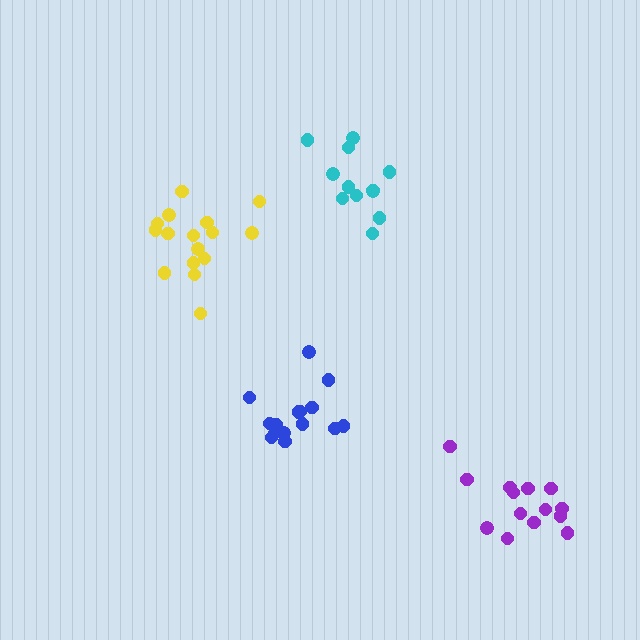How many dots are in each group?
Group 1: 16 dots, Group 2: 12 dots, Group 3: 16 dots, Group 4: 14 dots (58 total).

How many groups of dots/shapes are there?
There are 4 groups.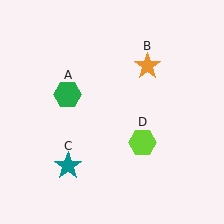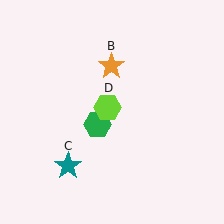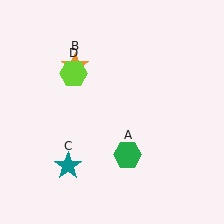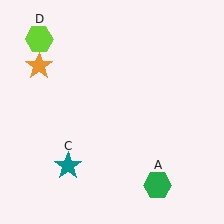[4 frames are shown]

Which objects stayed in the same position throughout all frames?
Teal star (object C) remained stationary.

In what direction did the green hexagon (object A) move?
The green hexagon (object A) moved down and to the right.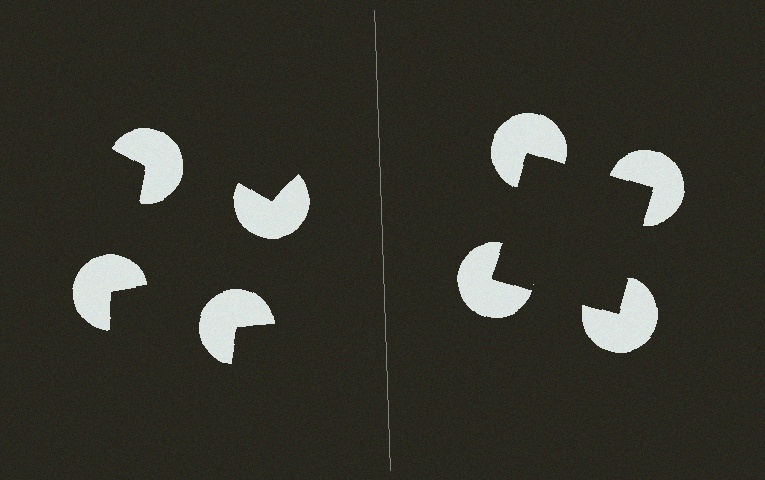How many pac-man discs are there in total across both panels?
8 — 4 on each side.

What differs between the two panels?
The pac-man discs are positioned identically on both sides; only the wedge orientations differ. On the right they align to a square; on the left they are misaligned.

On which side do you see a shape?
An illusory square appears on the right side. On the left side the wedge cuts are rotated, so no coherent shape forms.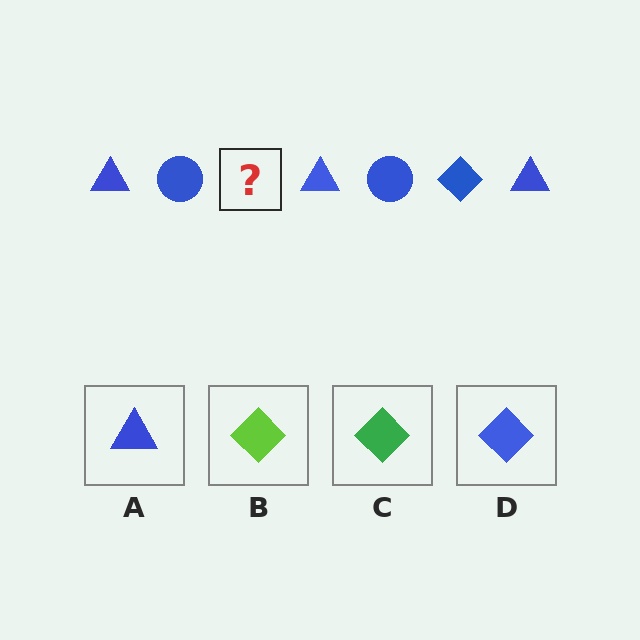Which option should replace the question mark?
Option D.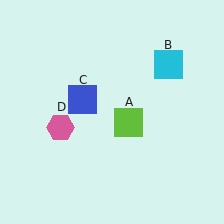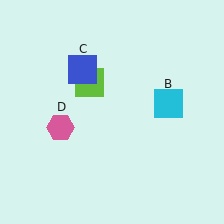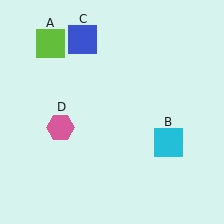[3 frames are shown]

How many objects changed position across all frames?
3 objects changed position: lime square (object A), cyan square (object B), blue square (object C).